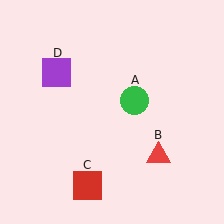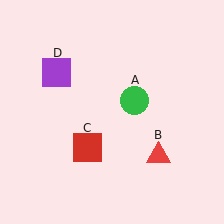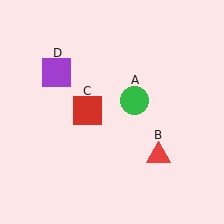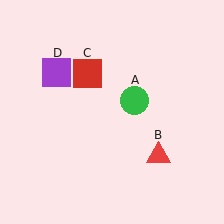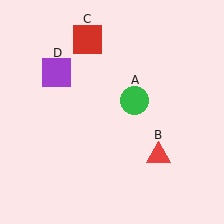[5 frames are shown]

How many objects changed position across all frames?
1 object changed position: red square (object C).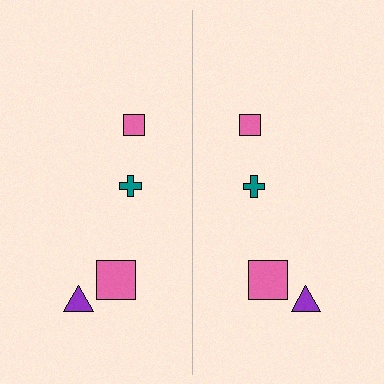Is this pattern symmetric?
Yes, this pattern has bilateral (reflection) symmetry.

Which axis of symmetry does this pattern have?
The pattern has a vertical axis of symmetry running through the center of the image.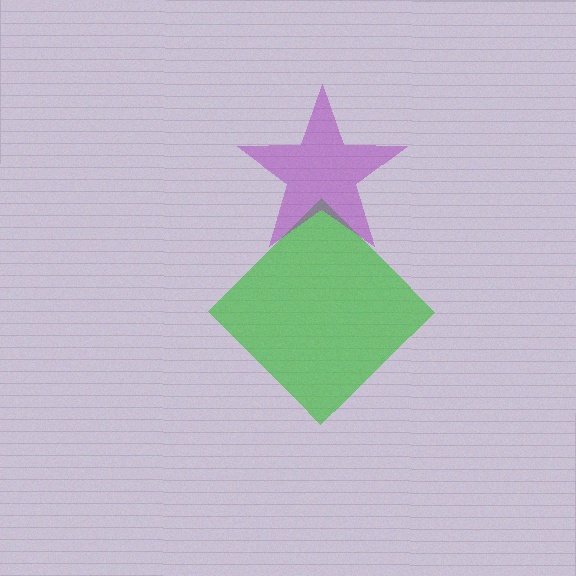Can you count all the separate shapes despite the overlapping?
Yes, there are 2 separate shapes.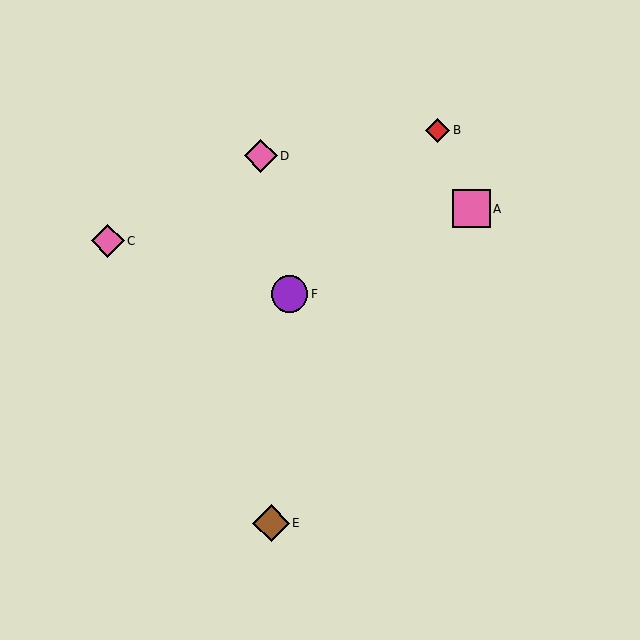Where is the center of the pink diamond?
The center of the pink diamond is at (108, 241).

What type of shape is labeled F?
Shape F is a purple circle.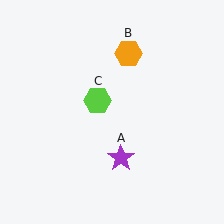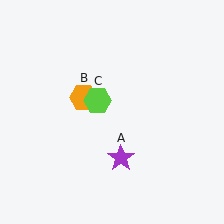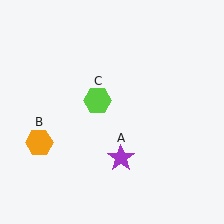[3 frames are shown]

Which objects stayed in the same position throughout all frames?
Purple star (object A) and lime hexagon (object C) remained stationary.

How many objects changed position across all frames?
1 object changed position: orange hexagon (object B).